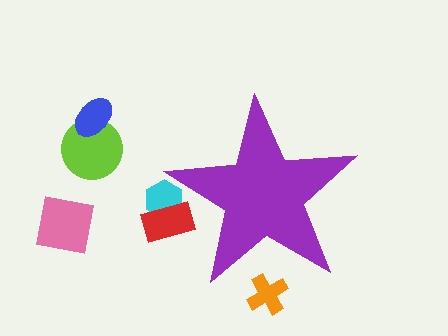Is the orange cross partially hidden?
Yes, the orange cross is partially hidden behind the purple star.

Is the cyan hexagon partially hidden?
Yes, the cyan hexagon is partially hidden behind the purple star.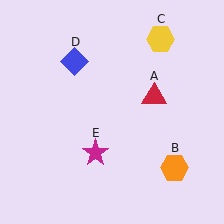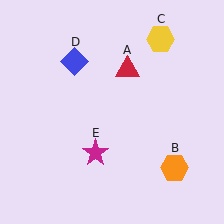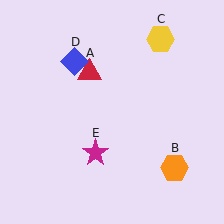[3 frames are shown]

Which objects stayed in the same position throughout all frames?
Orange hexagon (object B) and yellow hexagon (object C) and blue diamond (object D) and magenta star (object E) remained stationary.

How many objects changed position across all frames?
1 object changed position: red triangle (object A).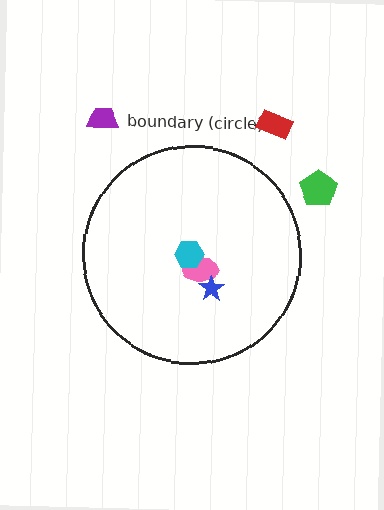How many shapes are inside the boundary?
3 inside, 3 outside.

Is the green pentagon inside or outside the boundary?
Outside.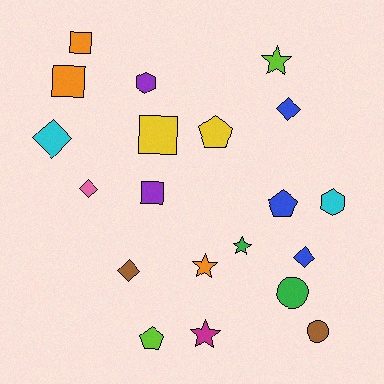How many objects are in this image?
There are 20 objects.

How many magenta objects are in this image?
There is 1 magenta object.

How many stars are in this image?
There are 4 stars.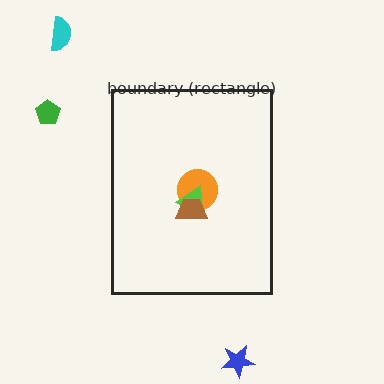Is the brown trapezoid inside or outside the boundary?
Inside.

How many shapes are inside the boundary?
3 inside, 3 outside.